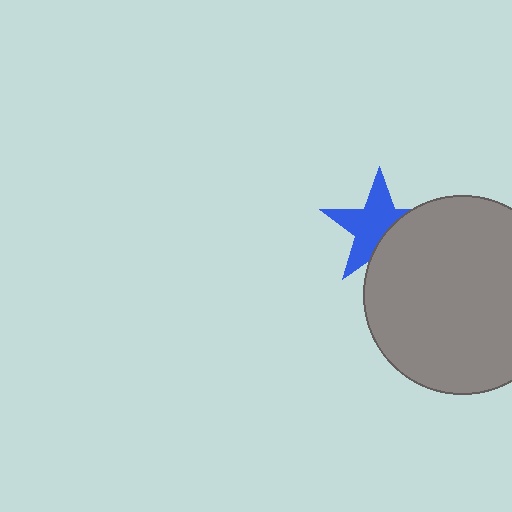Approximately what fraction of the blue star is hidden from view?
Roughly 36% of the blue star is hidden behind the gray circle.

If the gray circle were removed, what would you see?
You would see the complete blue star.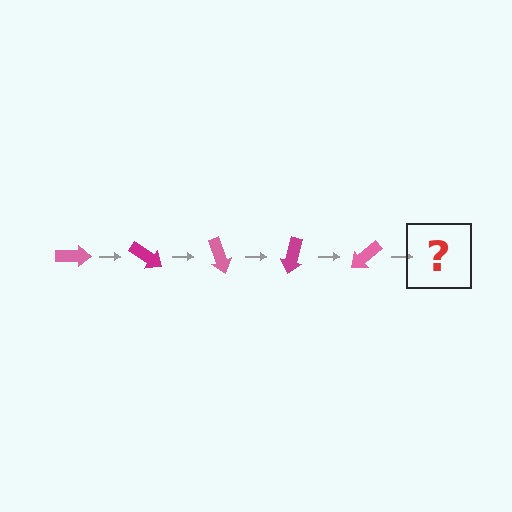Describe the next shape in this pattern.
It should be a magenta arrow, rotated 175 degrees from the start.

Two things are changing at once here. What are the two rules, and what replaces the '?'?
The two rules are that it rotates 35 degrees each step and the color cycles through pink and magenta. The '?' should be a magenta arrow, rotated 175 degrees from the start.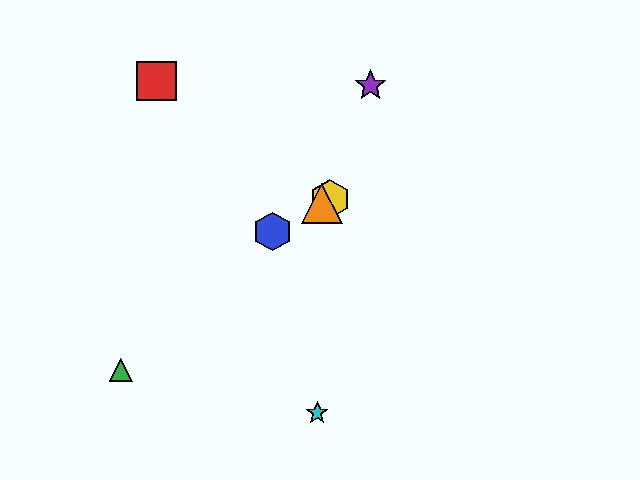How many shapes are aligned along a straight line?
3 shapes (the blue hexagon, the yellow hexagon, the orange triangle) are aligned along a straight line.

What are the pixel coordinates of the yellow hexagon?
The yellow hexagon is at (330, 199).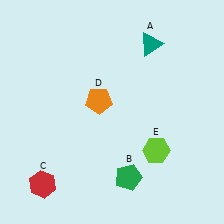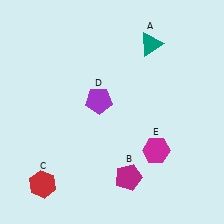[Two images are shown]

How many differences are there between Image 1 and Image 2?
There are 3 differences between the two images.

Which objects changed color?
B changed from green to magenta. D changed from orange to purple. E changed from lime to magenta.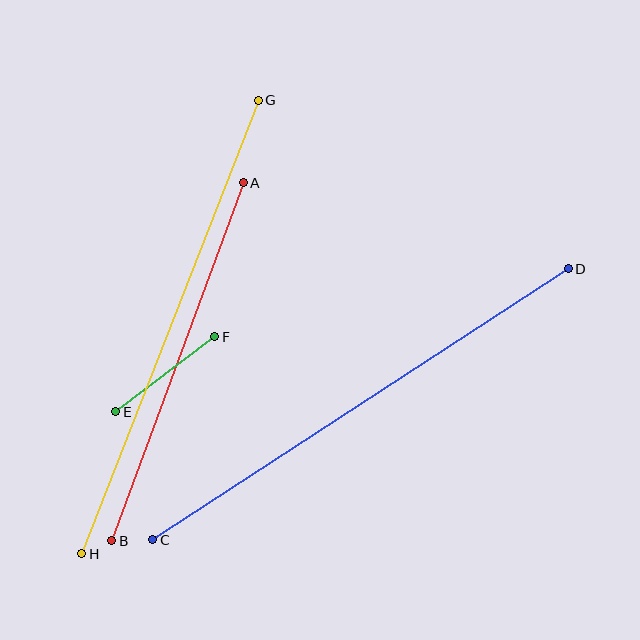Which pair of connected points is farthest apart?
Points C and D are farthest apart.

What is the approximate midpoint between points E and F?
The midpoint is at approximately (165, 374) pixels.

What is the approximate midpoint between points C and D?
The midpoint is at approximately (360, 404) pixels.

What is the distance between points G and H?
The distance is approximately 487 pixels.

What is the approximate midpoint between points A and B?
The midpoint is at approximately (177, 362) pixels.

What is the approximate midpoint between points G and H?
The midpoint is at approximately (170, 327) pixels.